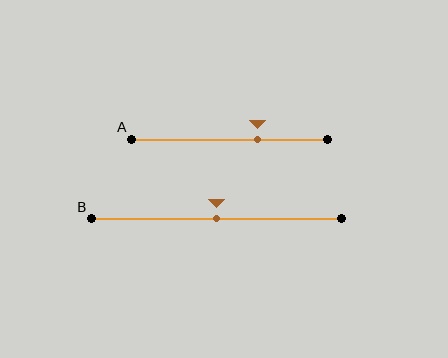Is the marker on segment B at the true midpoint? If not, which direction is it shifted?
Yes, the marker on segment B is at the true midpoint.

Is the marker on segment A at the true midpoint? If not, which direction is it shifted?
No, the marker on segment A is shifted to the right by about 14% of the segment length.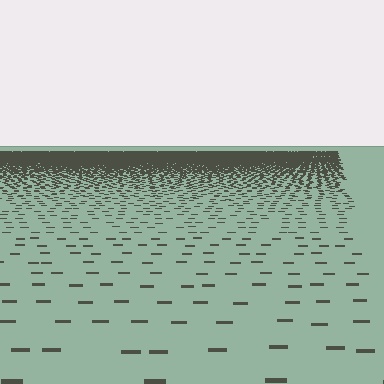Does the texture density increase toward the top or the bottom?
Density increases toward the top.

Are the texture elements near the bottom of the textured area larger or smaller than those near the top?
Larger. Near the bottom, elements are closer to the viewer and appear at a bigger on-screen size.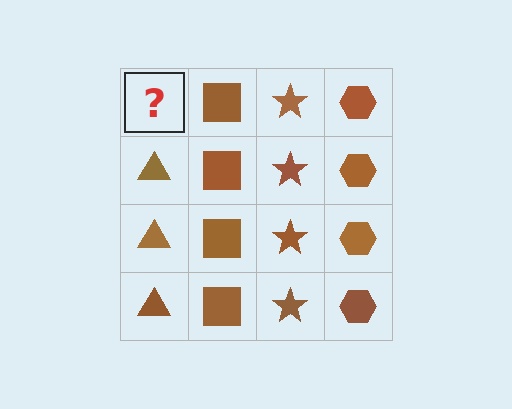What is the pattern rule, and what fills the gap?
The rule is that each column has a consistent shape. The gap should be filled with a brown triangle.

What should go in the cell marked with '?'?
The missing cell should contain a brown triangle.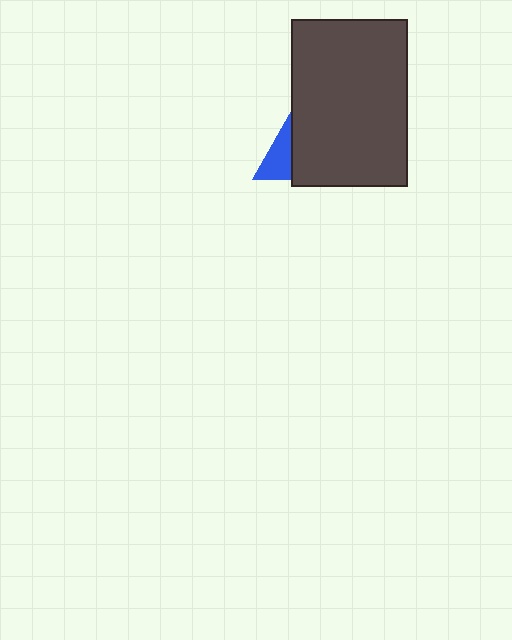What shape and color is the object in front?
The object in front is a dark gray rectangle.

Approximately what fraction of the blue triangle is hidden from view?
Roughly 63% of the blue triangle is hidden behind the dark gray rectangle.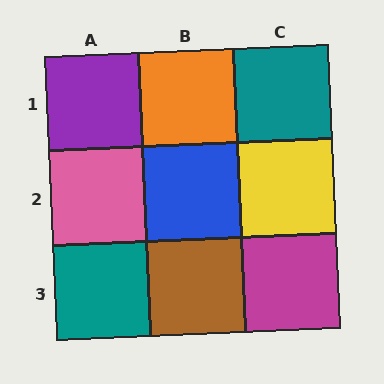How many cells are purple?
1 cell is purple.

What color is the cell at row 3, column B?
Brown.